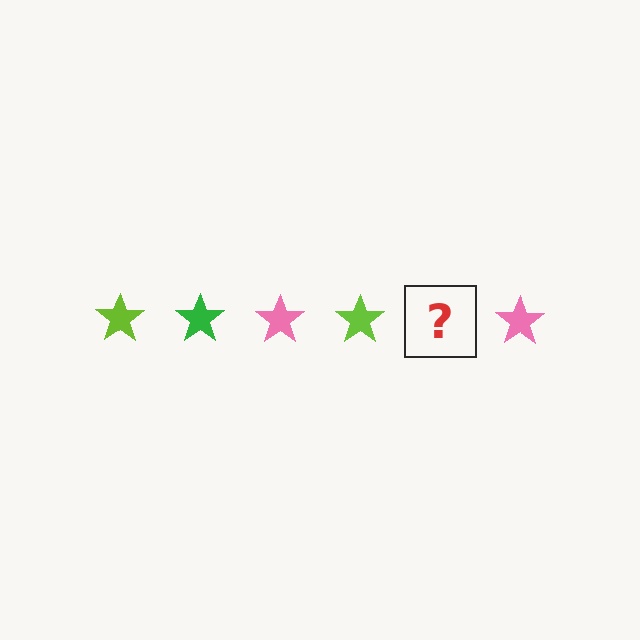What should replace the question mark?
The question mark should be replaced with a green star.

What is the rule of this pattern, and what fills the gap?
The rule is that the pattern cycles through lime, green, pink stars. The gap should be filled with a green star.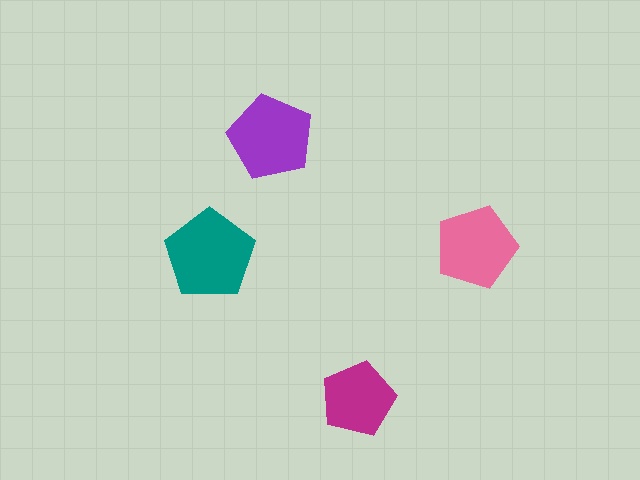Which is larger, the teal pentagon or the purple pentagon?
The teal one.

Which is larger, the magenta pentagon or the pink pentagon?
The pink one.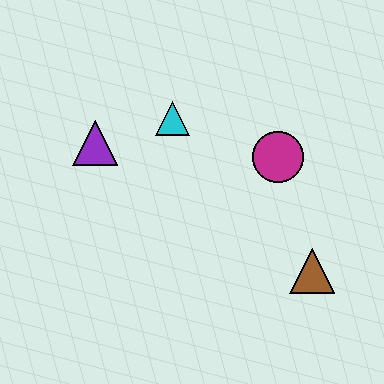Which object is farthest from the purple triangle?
The brown triangle is farthest from the purple triangle.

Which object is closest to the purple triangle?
The cyan triangle is closest to the purple triangle.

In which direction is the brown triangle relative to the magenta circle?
The brown triangle is below the magenta circle.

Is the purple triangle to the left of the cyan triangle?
Yes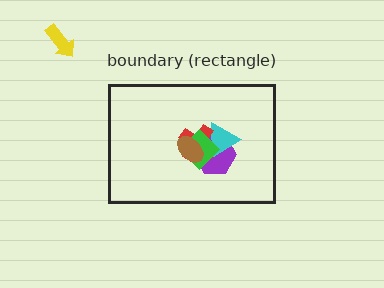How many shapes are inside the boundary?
5 inside, 1 outside.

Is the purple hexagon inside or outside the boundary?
Inside.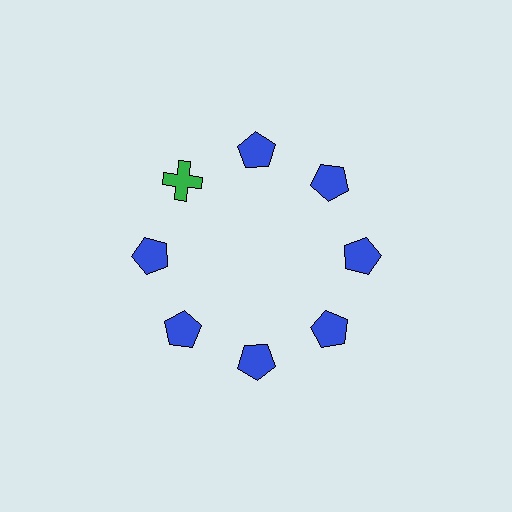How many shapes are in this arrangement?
There are 8 shapes arranged in a ring pattern.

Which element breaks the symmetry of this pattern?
The green cross at roughly the 10 o'clock position breaks the symmetry. All other shapes are blue pentagons.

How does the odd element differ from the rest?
It differs in both color (green instead of blue) and shape (cross instead of pentagon).